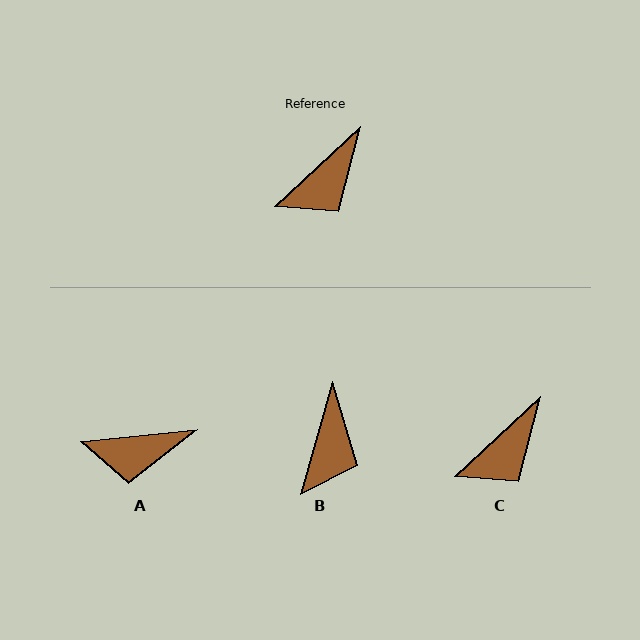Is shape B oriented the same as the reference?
No, it is off by about 31 degrees.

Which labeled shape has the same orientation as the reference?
C.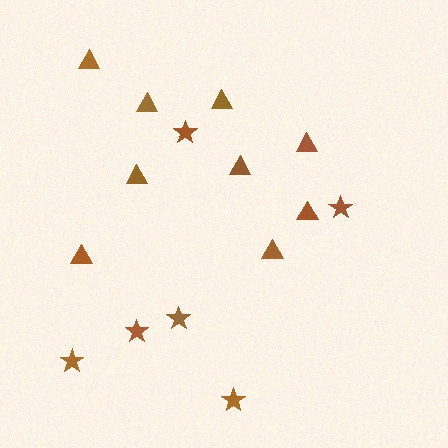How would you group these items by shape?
There are 2 groups: one group of triangles (9) and one group of stars (6).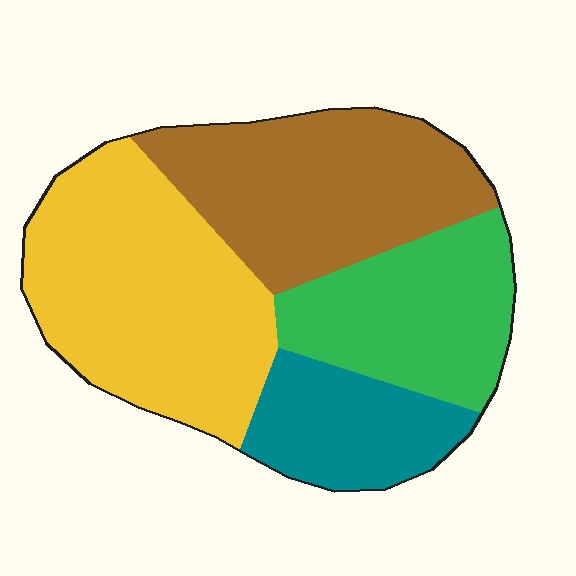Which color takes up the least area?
Teal, at roughly 15%.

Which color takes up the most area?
Yellow, at roughly 35%.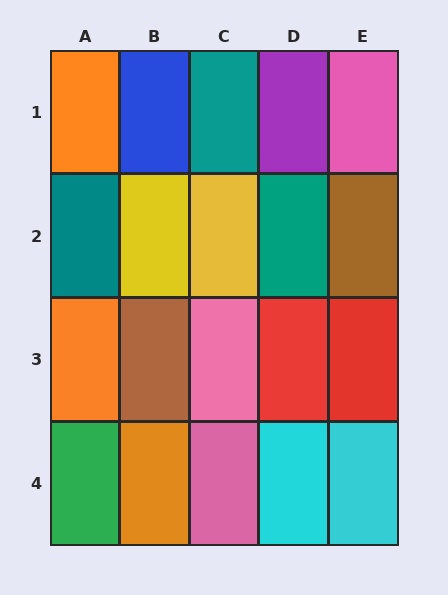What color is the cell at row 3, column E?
Red.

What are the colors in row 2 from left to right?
Teal, yellow, yellow, teal, brown.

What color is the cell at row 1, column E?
Pink.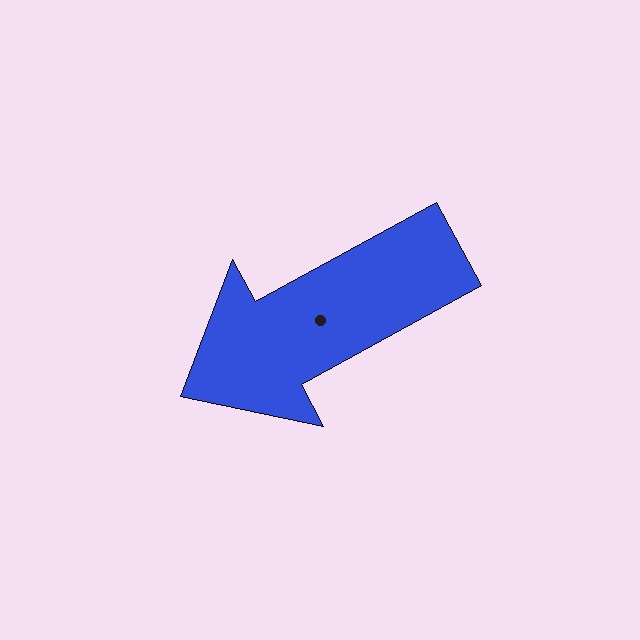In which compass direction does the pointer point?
Southwest.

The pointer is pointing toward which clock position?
Roughly 8 o'clock.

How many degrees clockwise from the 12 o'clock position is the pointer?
Approximately 241 degrees.